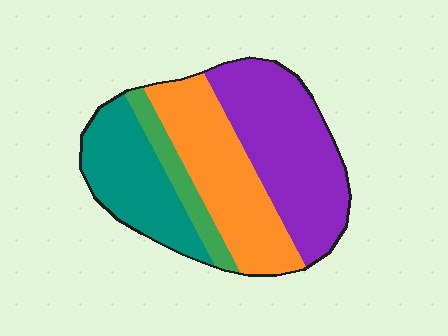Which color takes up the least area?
Green, at roughly 10%.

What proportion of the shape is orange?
Orange covers roughly 30% of the shape.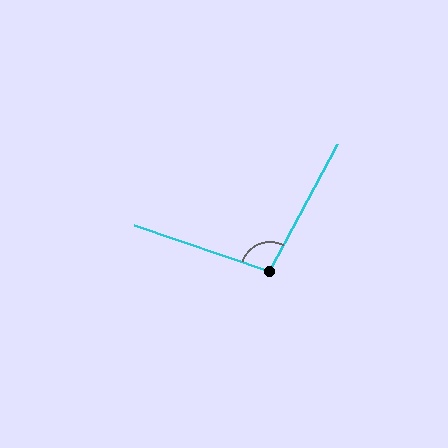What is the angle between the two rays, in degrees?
Approximately 100 degrees.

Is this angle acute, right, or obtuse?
It is obtuse.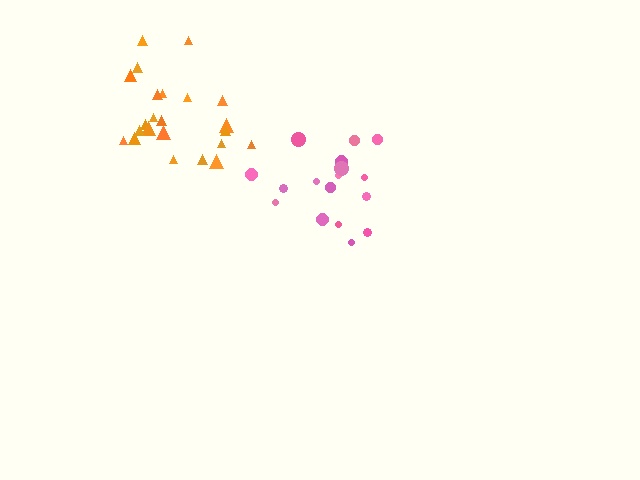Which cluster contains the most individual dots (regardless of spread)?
Orange (23).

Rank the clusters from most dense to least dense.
orange, pink.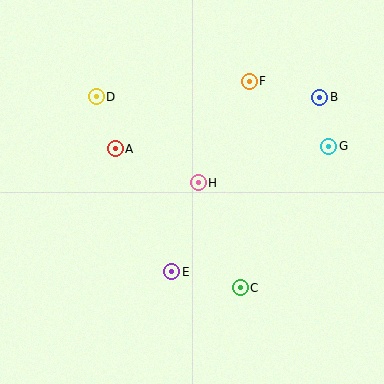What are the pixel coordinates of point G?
Point G is at (329, 146).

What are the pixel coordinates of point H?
Point H is at (198, 183).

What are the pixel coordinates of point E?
Point E is at (172, 272).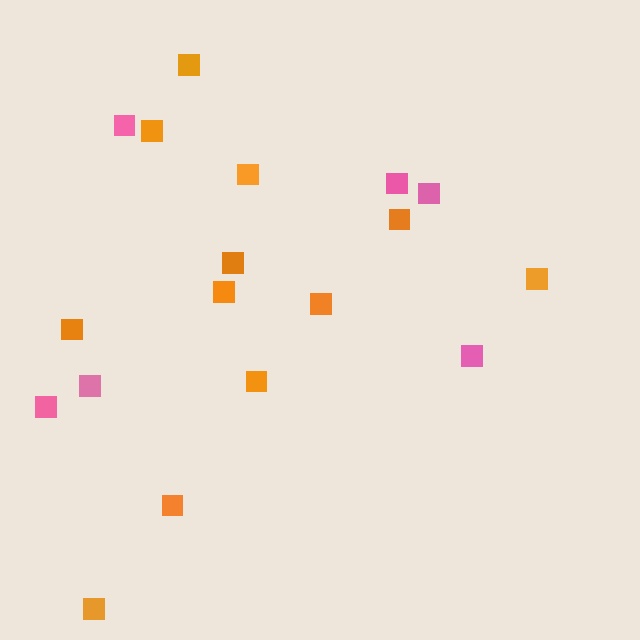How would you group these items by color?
There are 2 groups: one group of orange squares (12) and one group of pink squares (6).